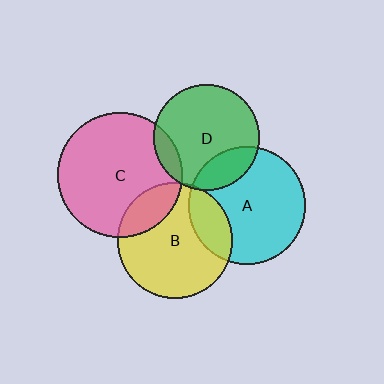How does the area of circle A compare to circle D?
Approximately 1.2 times.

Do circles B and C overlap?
Yes.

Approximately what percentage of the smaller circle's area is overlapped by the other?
Approximately 20%.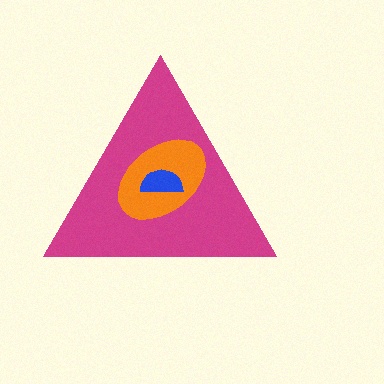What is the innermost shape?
The blue semicircle.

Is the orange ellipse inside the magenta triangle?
Yes.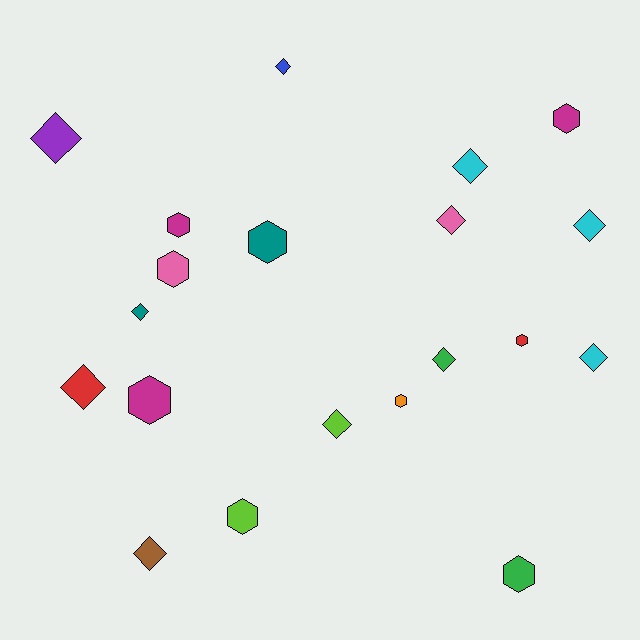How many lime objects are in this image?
There are 2 lime objects.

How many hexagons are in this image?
There are 9 hexagons.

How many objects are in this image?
There are 20 objects.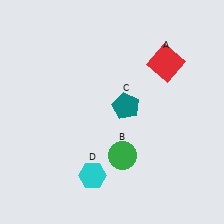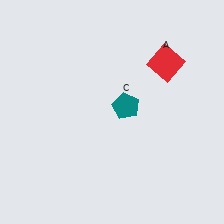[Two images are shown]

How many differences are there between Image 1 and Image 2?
There are 2 differences between the two images.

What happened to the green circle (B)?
The green circle (B) was removed in Image 2. It was in the bottom-right area of Image 1.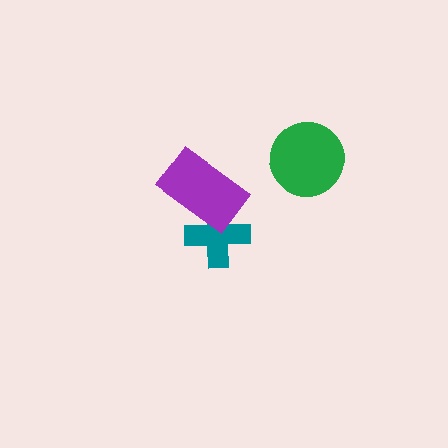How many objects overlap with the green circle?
0 objects overlap with the green circle.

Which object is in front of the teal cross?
The purple rectangle is in front of the teal cross.